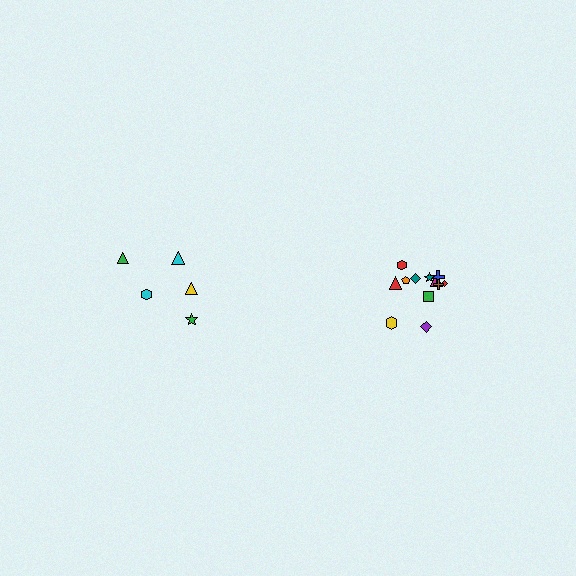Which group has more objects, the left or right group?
The right group.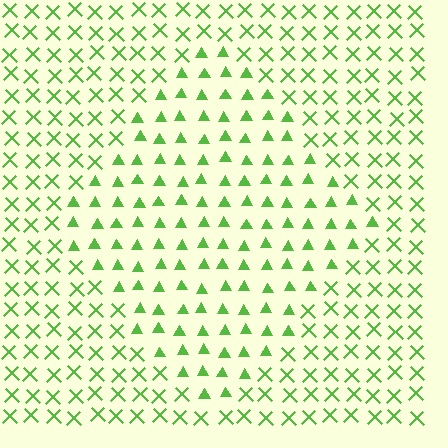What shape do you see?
I see a diamond.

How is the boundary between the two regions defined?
The boundary is defined by a change in element shape: triangles inside vs. X marks outside. All elements share the same color and spacing.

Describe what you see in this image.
The image is filled with small lime elements arranged in a uniform grid. A diamond-shaped region contains triangles, while the surrounding area contains X marks. The boundary is defined purely by the change in element shape.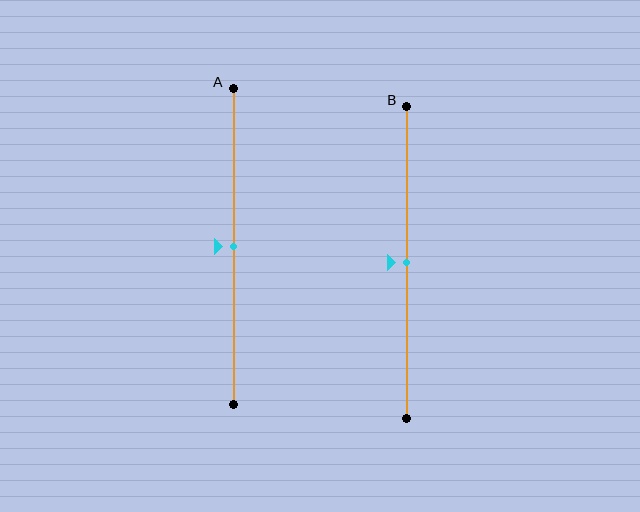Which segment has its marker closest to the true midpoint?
Segment A has its marker closest to the true midpoint.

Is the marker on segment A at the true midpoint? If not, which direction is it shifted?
Yes, the marker on segment A is at the true midpoint.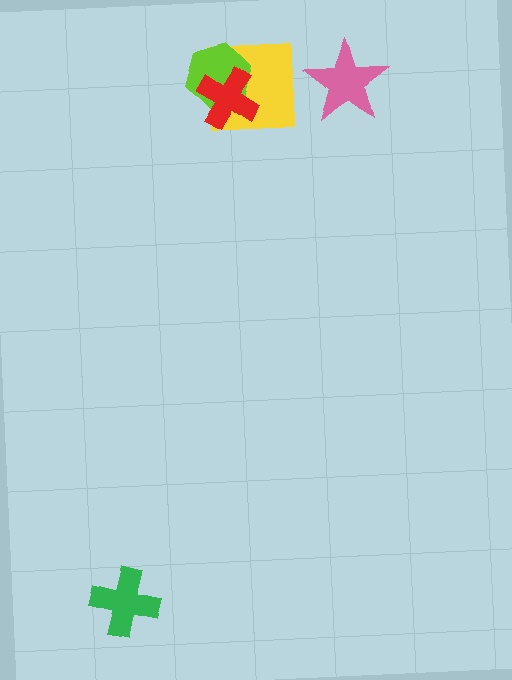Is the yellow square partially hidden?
Yes, it is partially covered by another shape.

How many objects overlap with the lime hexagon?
2 objects overlap with the lime hexagon.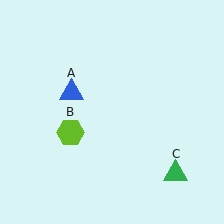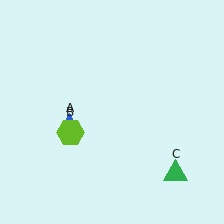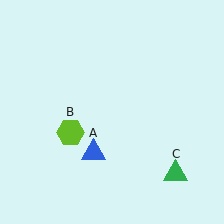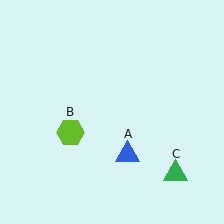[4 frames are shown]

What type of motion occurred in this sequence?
The blue triangle (object A) rotated counterclockwise around the center of the scene.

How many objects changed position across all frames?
1 object changed position: blue triangle (object A).